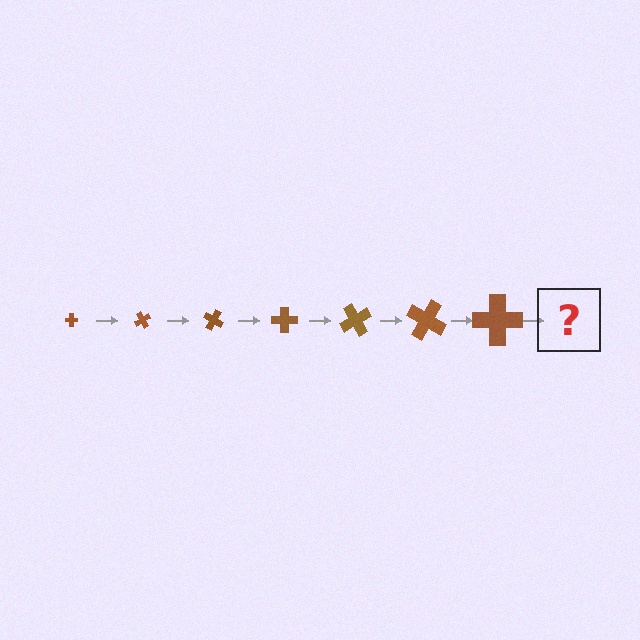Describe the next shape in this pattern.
It should be a cross, larger than the previous one and rotated 420 degrees from the start.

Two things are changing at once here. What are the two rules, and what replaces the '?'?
The two rules are that the cross grows larger each step and it rotates 60 degrees each step. The '?' should be a cross, larger than the previous one and rotated 420 degrees from the start.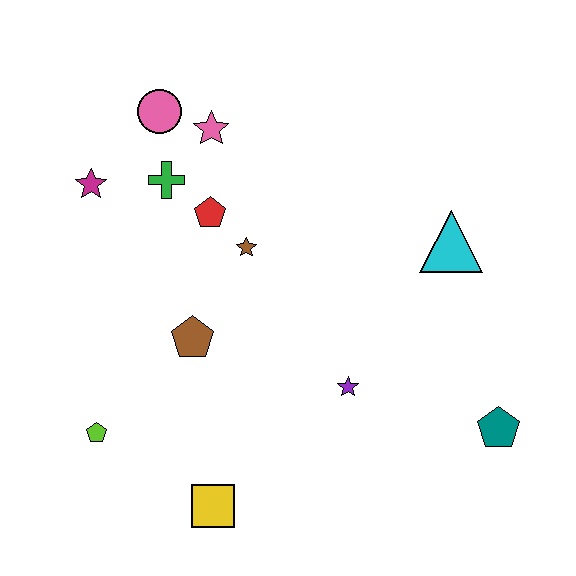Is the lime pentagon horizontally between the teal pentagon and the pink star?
No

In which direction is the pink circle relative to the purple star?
The pink circle is above the purple star.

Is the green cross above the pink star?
No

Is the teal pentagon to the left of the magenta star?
No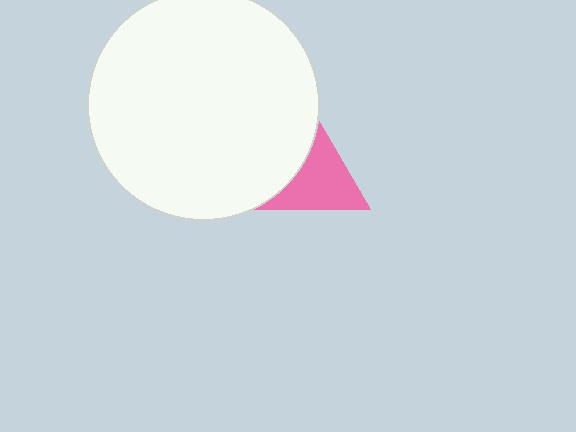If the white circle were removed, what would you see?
You would see the complete pink triangle.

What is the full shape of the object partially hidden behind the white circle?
The partially hidden object is a pink triangle.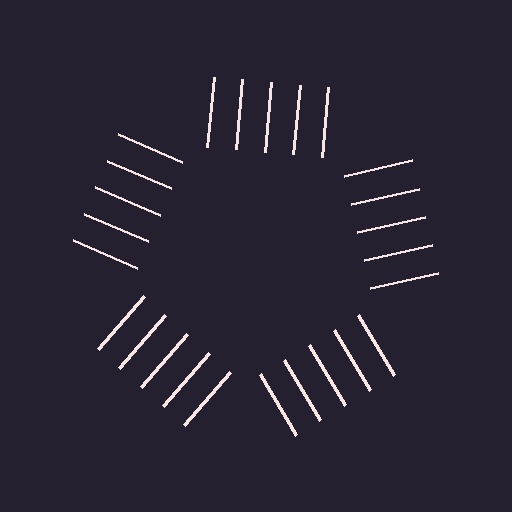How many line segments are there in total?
25 — 5 along each of the 5 edges.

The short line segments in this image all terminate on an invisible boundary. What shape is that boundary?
An illusory pentagon — the line segments terminate on its edges but no continuous stroke is drawn.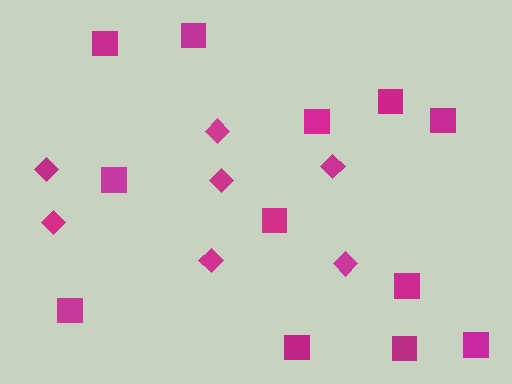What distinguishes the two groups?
There are 2 groups: one group of diamonds (7) and one group of squares (12).